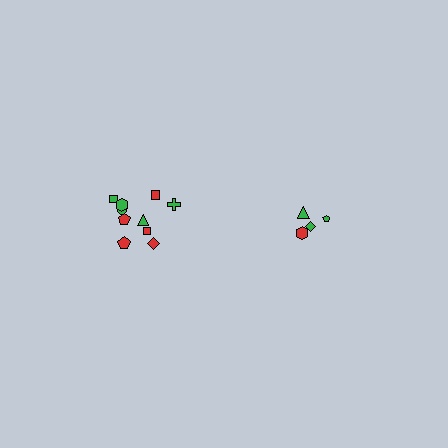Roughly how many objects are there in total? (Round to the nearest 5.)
Roughly 15 objects in total.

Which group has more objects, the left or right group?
The left group.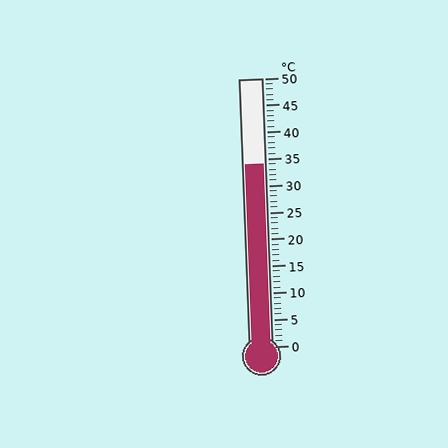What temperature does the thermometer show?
The thermometer shows approximately 34°C.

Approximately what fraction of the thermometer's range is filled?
The thermometer is filled to approximately 70% of its range.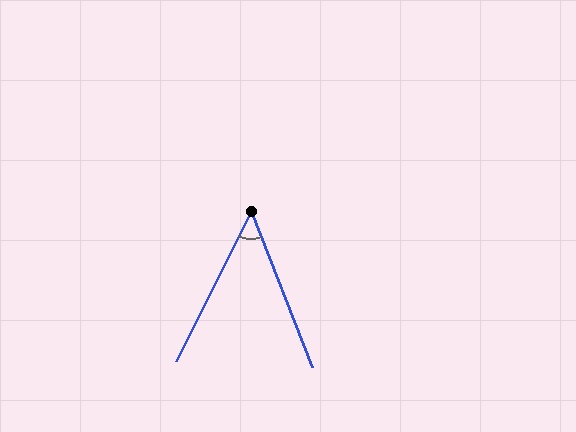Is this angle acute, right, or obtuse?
It is acute.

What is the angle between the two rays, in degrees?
Approximately 48 degrees.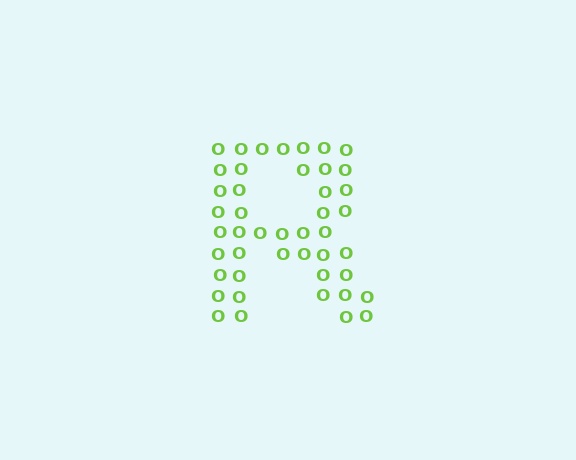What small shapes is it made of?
It is made of small letter O's.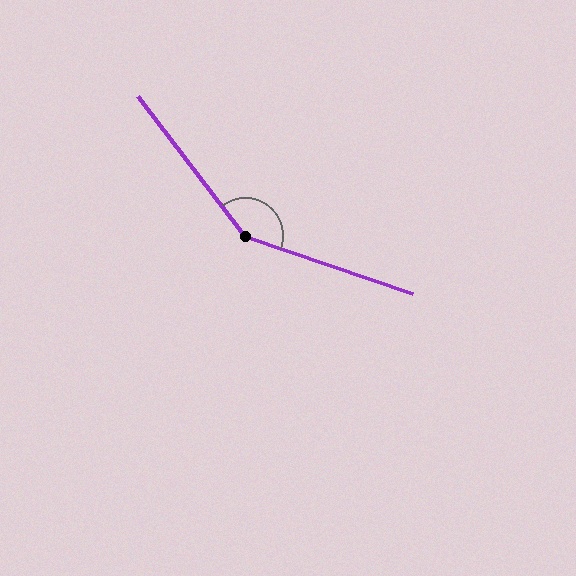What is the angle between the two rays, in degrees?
Approximately 146 degrees.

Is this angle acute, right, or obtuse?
It is obtuse.